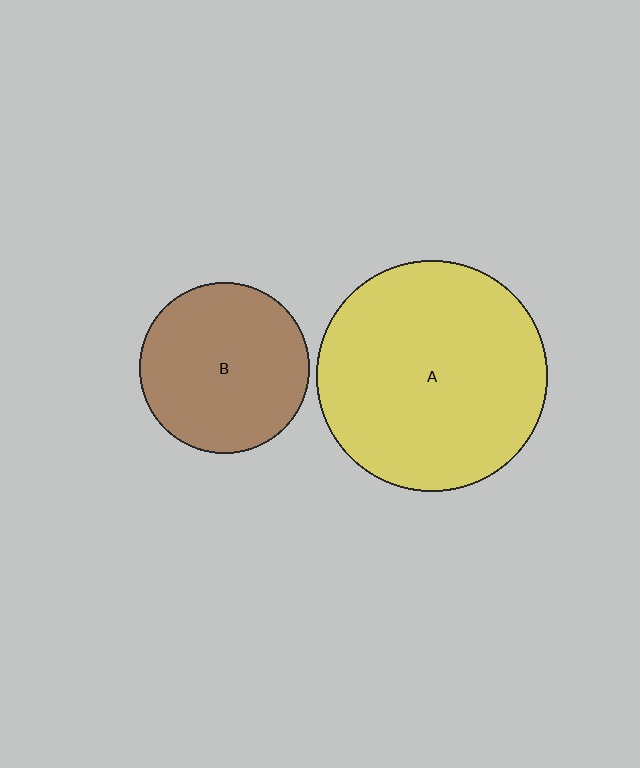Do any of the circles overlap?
No, none of the circles overlap.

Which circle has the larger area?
Circle A (yellow).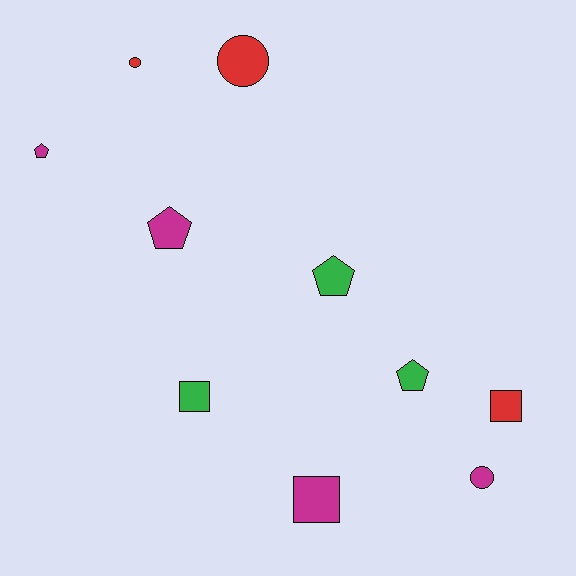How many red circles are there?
There are 2 red circles.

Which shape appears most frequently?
Pentagon, with 4 objects.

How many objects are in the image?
There are 10 objects.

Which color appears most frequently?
Magenta, with 4 objects.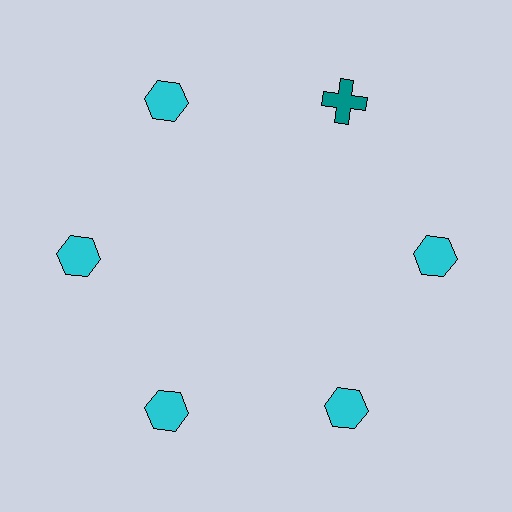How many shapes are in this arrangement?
There are 6 shapes arranged in a ring pattern.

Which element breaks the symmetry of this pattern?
The teal cross at roughly the 1 o'clock position breaks the symmetry. All other shapes are cyan hexagons.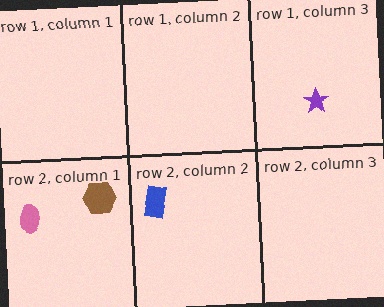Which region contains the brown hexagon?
The row 2, column 1 region.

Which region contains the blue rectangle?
The row 2, column 2 region.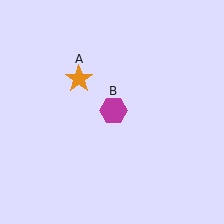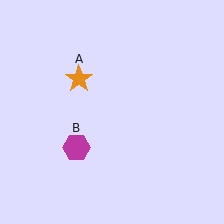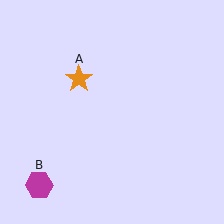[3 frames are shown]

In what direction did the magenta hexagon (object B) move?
The magenta hexagon (object B) moved down and to the left.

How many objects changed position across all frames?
1 object changed position: magenta hexagon (object B).